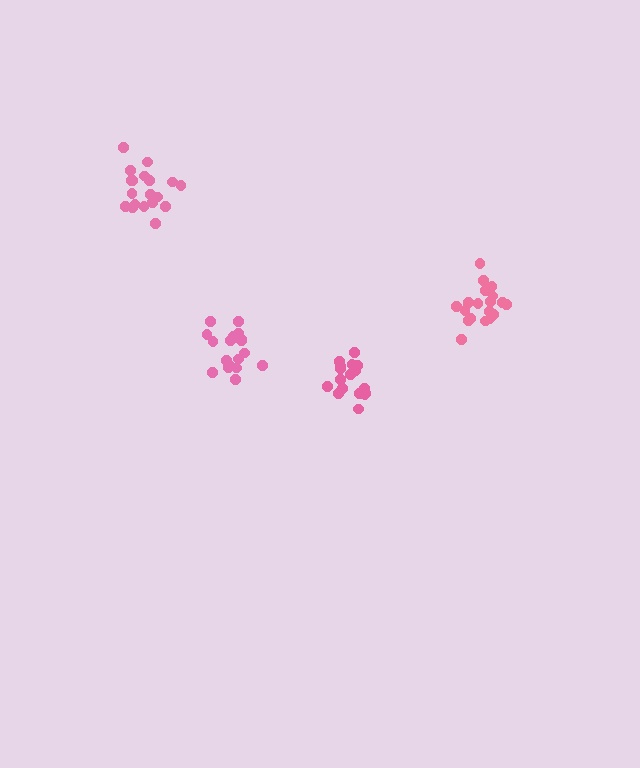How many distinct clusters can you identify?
There are 4 distinct clusters.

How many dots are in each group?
Group 1: 19 dots, Group 2: 20 dots, Group 3: 17 dots, Group 4: 18 dots (74 total).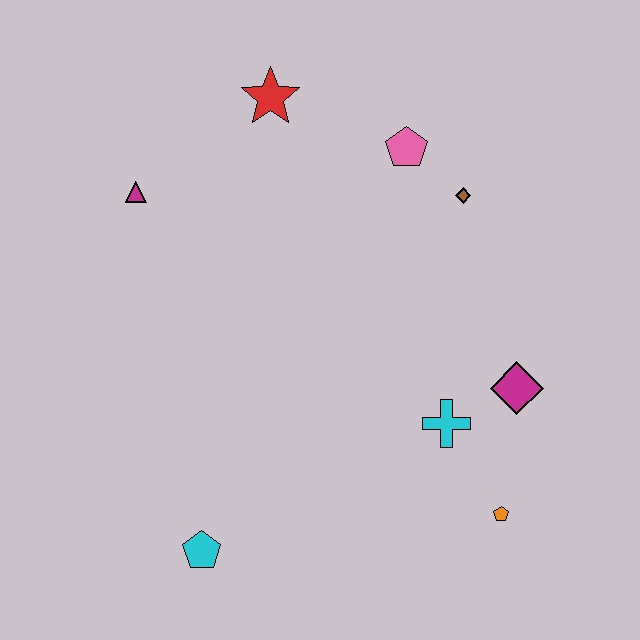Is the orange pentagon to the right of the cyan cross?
Yes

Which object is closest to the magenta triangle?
The red star is closest to the magenta triangle.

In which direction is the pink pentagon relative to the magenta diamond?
The pink pentagon is above the magenta diamond.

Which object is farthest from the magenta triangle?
The orange pentagon is farthest from the magenta triangle.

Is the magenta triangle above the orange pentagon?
Yes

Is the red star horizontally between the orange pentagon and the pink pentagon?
No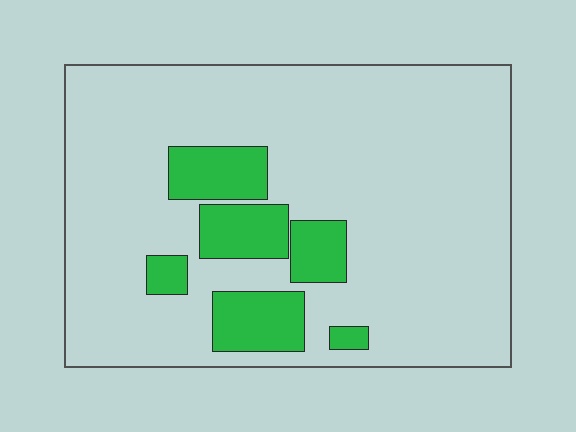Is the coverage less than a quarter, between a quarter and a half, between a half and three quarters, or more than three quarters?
Less than a quarter.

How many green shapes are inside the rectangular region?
6.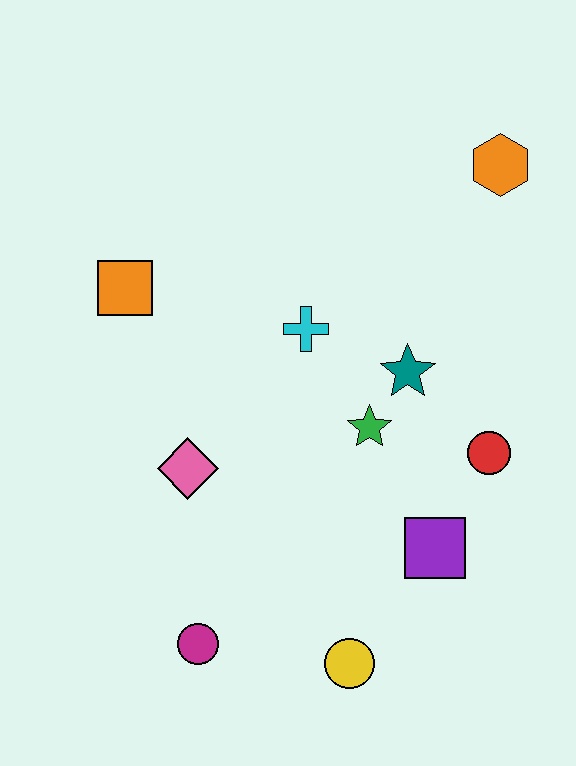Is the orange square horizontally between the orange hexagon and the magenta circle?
No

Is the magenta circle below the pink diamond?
Yes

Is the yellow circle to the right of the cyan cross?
Yes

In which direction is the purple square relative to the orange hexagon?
The purple square is below the orange hexagon.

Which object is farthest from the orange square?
The yellow circle is farthest from the orange square.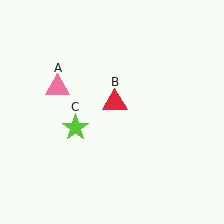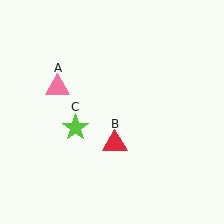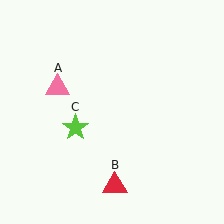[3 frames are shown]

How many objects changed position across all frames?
1 object changed position: red triangle (object B).